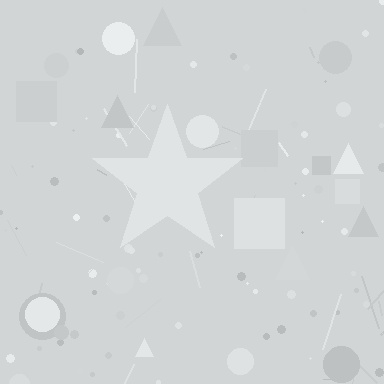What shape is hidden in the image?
A star is hidden in the image.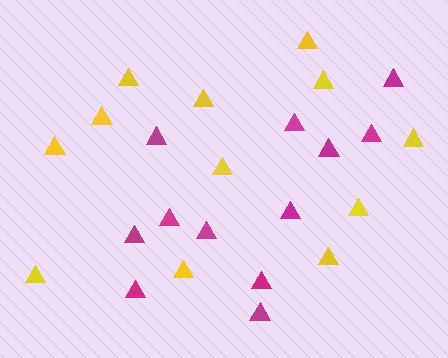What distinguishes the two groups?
There are 2 groups: one group of magenta triangles (12) and one group of yellow triangles (12).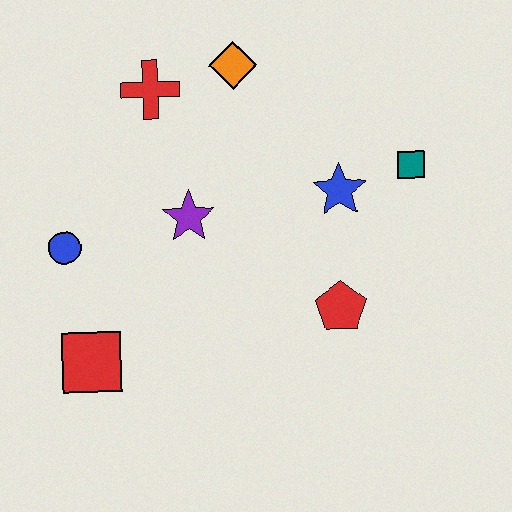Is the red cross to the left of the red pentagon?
Yes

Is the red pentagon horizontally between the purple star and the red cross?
No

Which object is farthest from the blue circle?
The teal square is farthest from the blue circle.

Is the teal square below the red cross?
Yes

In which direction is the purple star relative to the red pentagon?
The purple star is to the left of the red pentagon.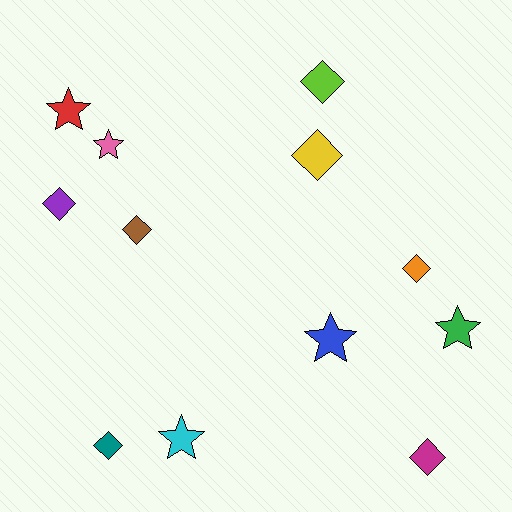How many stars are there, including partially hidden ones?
There are 5 stars.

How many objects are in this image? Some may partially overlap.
There are 12 objects.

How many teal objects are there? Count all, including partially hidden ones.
There is 1 teal object.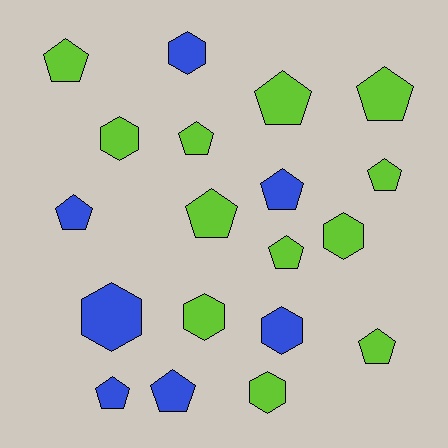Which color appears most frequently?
Lime, with 12 objects.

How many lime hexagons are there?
There are 4 lime hexagons.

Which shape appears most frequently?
Pentagon, with 12 objects.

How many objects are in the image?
There are 19 objects.